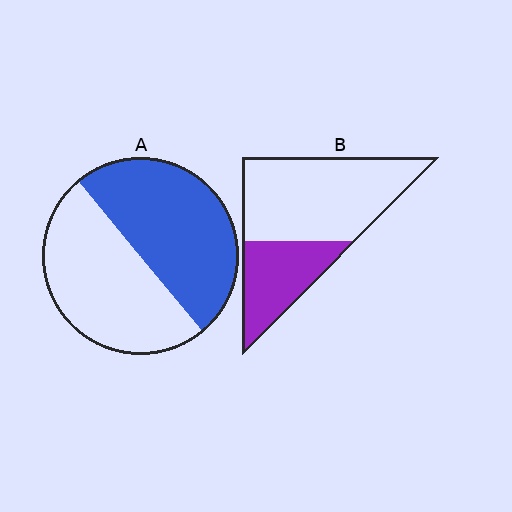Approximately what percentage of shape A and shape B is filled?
A is approximately 50% and B is approximately 35%.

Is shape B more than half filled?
No.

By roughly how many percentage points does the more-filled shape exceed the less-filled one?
By roughly 15 percentage points (A over B).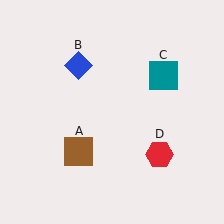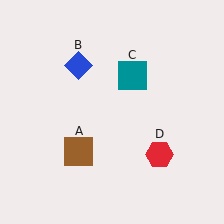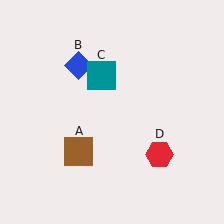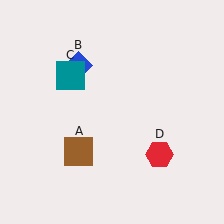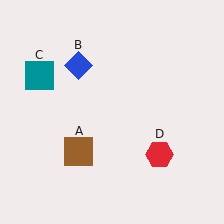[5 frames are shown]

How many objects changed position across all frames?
1 object changed position: teal square (object C).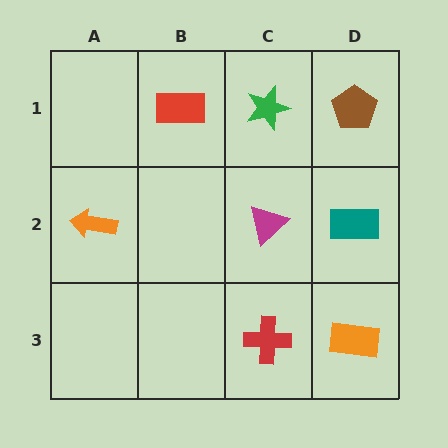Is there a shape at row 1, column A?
No, that cell is empty.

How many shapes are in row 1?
3 shapes.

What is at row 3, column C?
A red cross.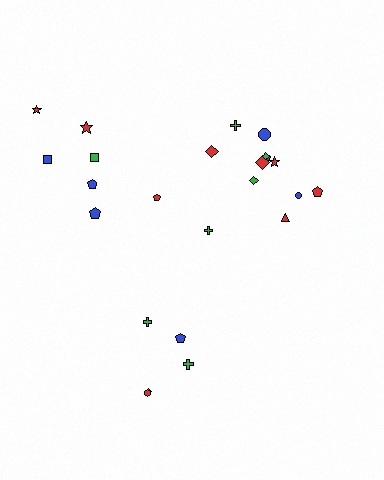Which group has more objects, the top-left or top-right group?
The top-right group.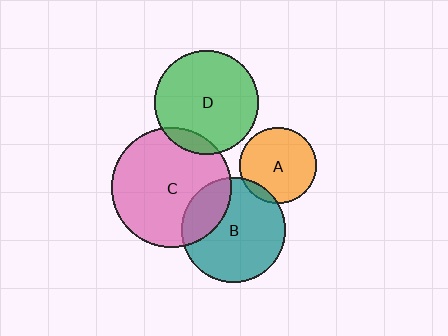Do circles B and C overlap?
Yes.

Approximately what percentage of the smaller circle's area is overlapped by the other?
Approximately 25%.